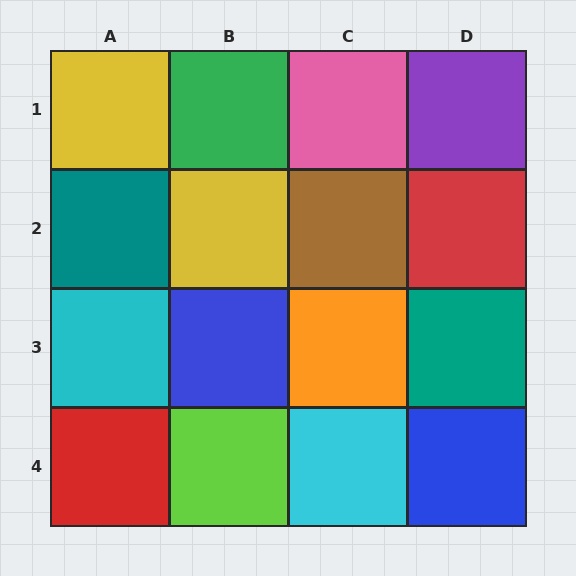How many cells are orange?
1 cell is orange.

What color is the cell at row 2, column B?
Yellow.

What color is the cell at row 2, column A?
Teal.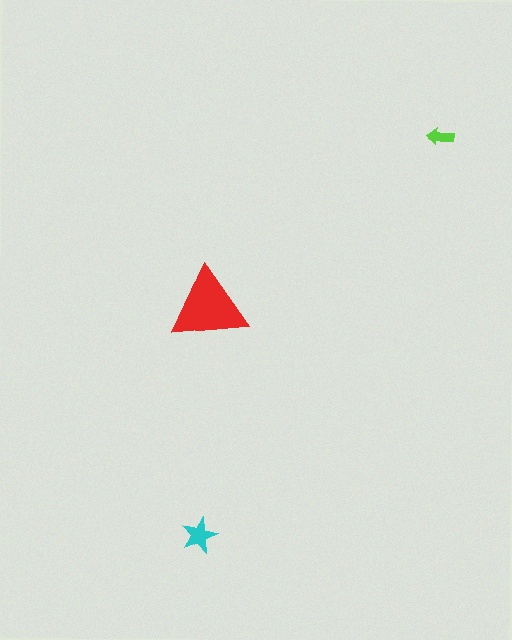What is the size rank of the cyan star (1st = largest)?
2nd.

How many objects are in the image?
There are 3 objects in the image.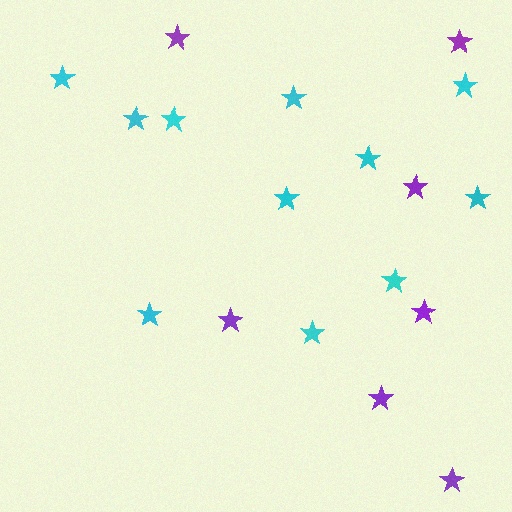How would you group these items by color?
There are 2 groups: one group of cyan stars (11) and one group of purple stars (7).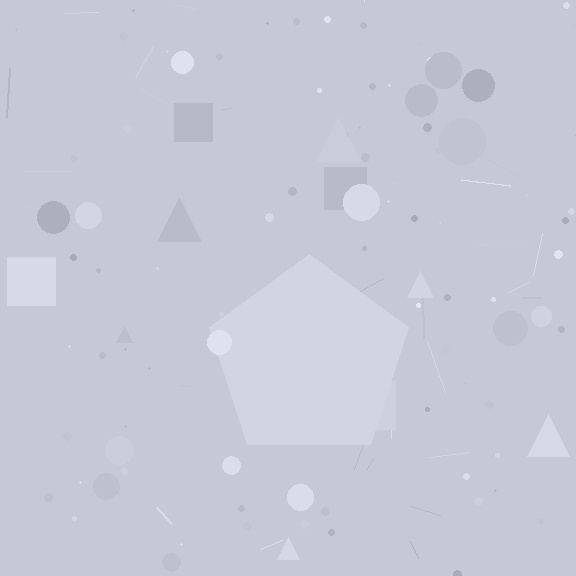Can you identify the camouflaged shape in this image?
The camouflaged shape is a pentagon.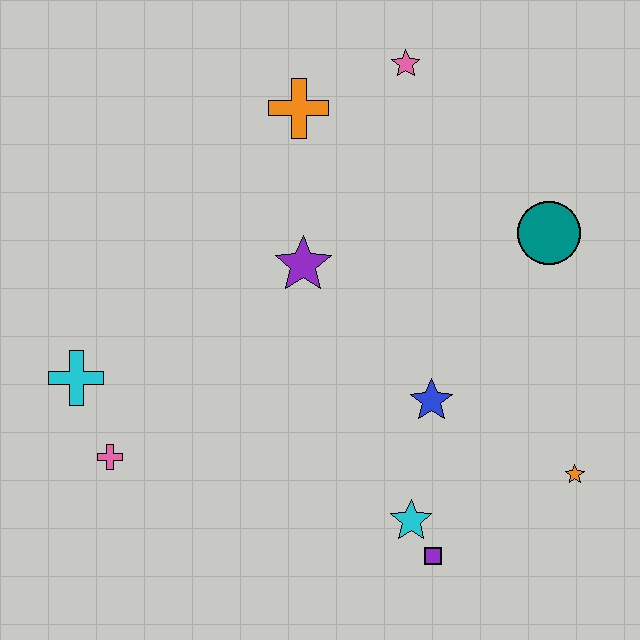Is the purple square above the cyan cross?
No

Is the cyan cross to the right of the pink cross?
No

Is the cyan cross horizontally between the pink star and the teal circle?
No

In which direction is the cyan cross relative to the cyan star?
The cyan cross is to the left of the cyan star.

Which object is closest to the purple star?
The orange cross is closest to the purple star.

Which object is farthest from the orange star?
The cyan cross is farthest from the orange star.